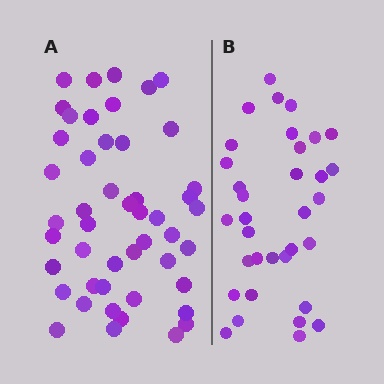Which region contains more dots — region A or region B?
Region A (the left region) has more dots.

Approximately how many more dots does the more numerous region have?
Region A has approximately 15 more dots than region B.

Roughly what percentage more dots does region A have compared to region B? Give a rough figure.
About 40% more.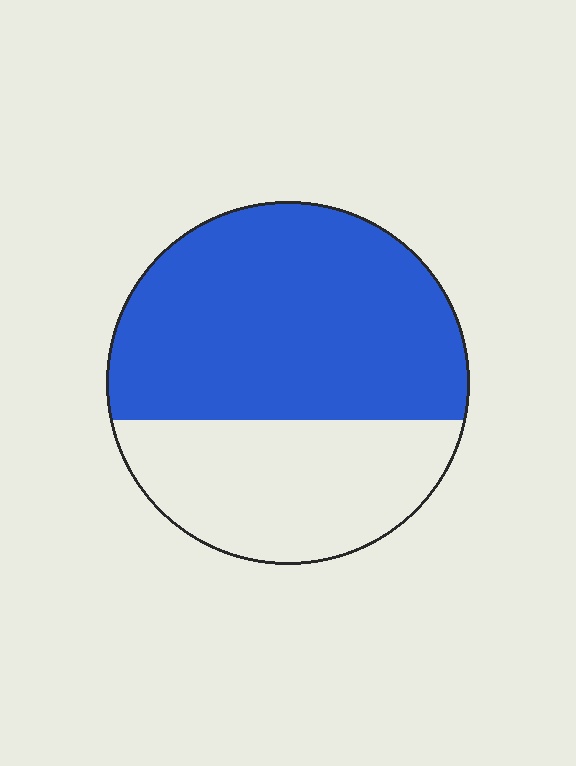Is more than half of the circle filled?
Yes.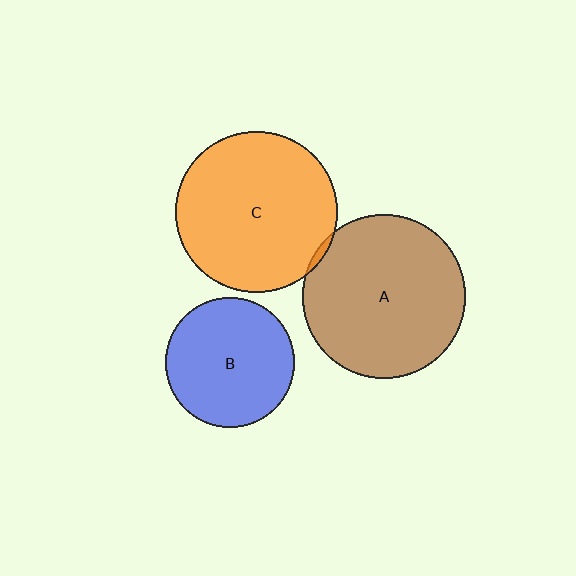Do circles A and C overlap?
Yes.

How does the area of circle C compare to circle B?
Approximately 1.6 times.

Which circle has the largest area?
Circle A (brown).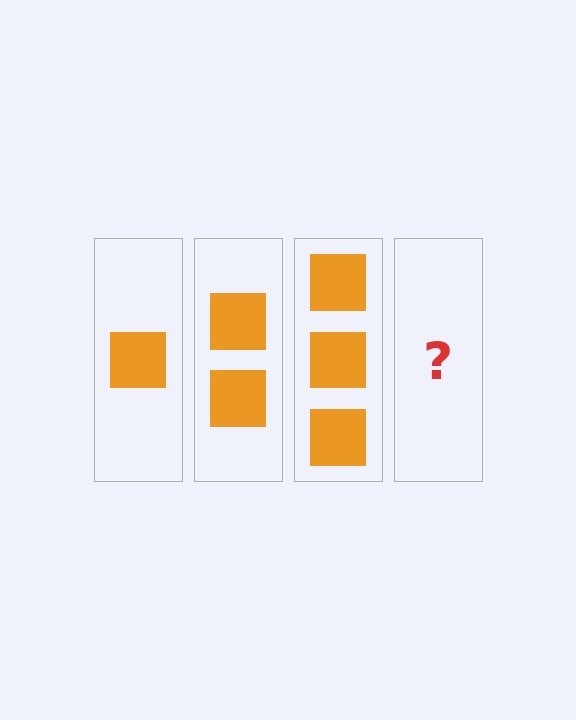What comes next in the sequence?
The next element should be 4 squares.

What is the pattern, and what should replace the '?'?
The pattern is that each step adds one more square. The '?' should be 4 squares.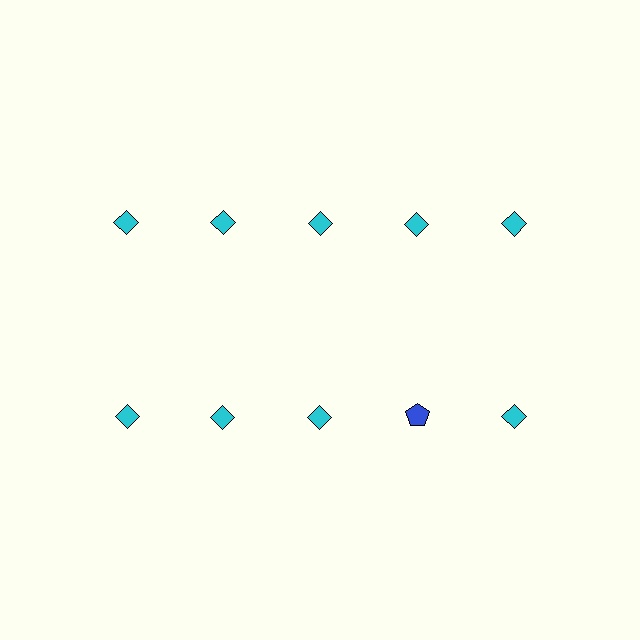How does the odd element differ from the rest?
It differs in both color (blue instead of cyan) and shape (pentagon instead of diamond).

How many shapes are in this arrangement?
There are 10 shapes arranged in a grid pattern.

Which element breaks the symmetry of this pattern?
The blue pentagon in the second row, second from right column breaks the symmetry. All other shapes are cyan diamonds.